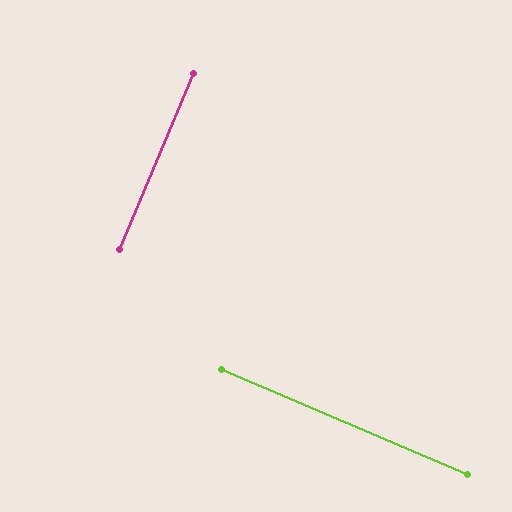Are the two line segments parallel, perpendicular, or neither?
Perpendicular — they meet at approximately 90°.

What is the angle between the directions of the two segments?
Approximately 90 degrees.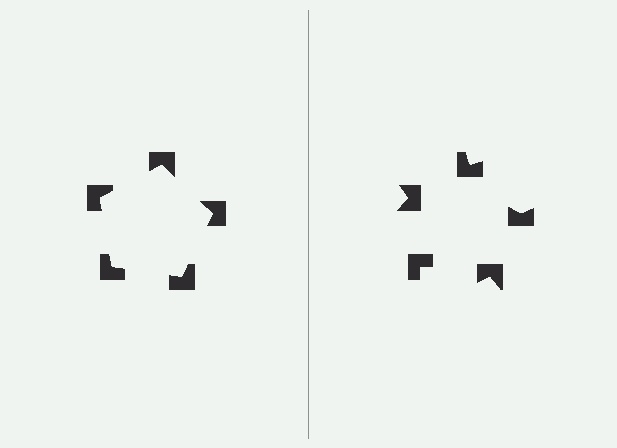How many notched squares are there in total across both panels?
10 — 5 on each side.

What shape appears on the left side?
An illusory pentagon.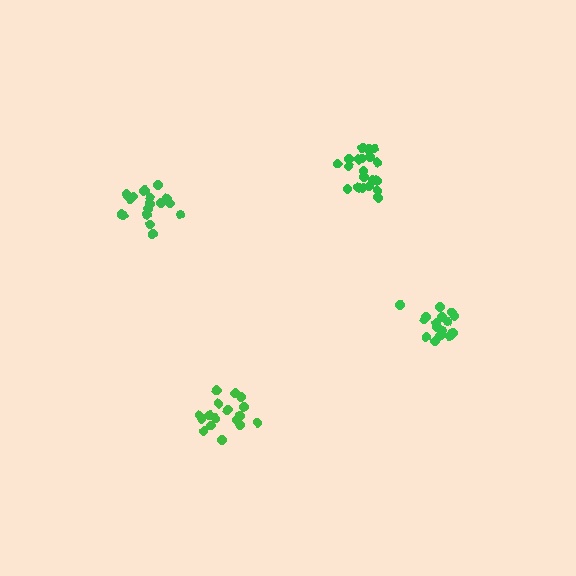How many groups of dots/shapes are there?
There are 4 groups.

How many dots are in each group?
Group 1: 20 dots, Group 2: 18 dots, Group 3: 18 dots, Group 4: 17 dots (73 total).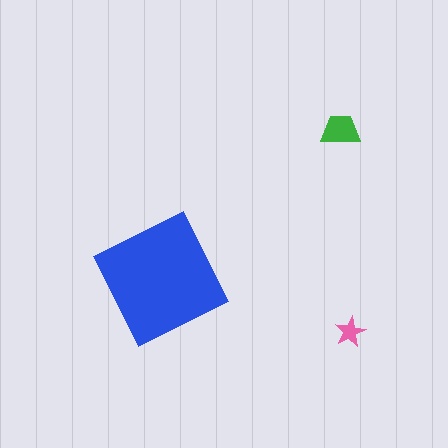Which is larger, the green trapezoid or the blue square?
The blue square.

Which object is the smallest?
The pink star.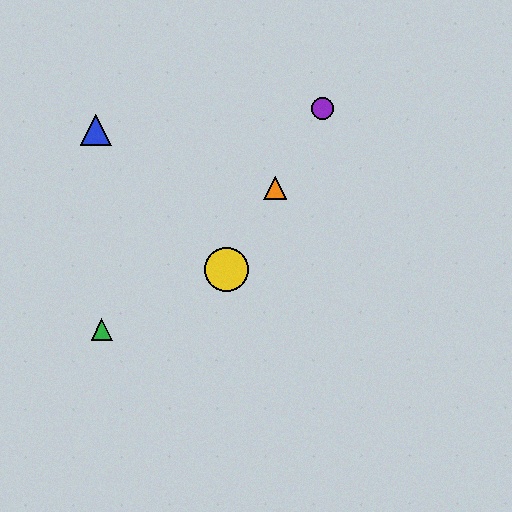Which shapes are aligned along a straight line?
The red hexagon, the yellow circle, the purple circle, the orange triangle are aligned along a straight line.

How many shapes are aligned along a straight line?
4 shapes (the red hexagon, the yellow circle, the purple circle, the orange triangle) are aligned along a straight line.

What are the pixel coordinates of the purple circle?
The purple circle is at (323, 108).